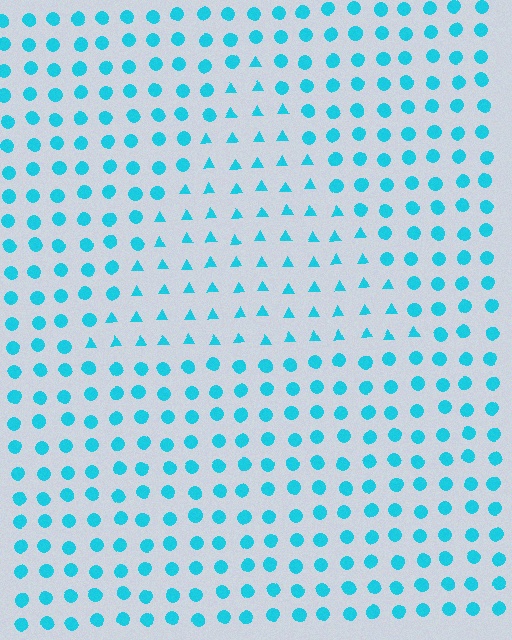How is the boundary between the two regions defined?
The boundary is defined by a change in element shape: triangles inside vs. circles outside. All elements share the same color and spacing.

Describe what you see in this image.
The image is filled with small cyan elements arranged in a uniform grid. A triangle-shaped region contains triangles, while the surrounding area contains circles. The boundary is defined purely by the change in element shape.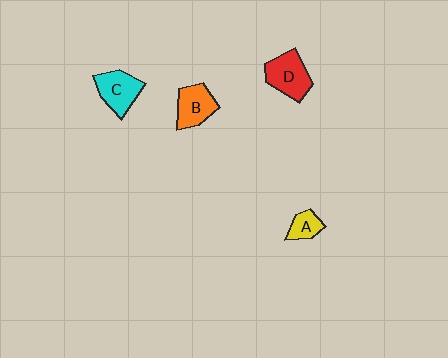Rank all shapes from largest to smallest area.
From largest to smallest: D (red), C (cyan), B (orange), A (yellow).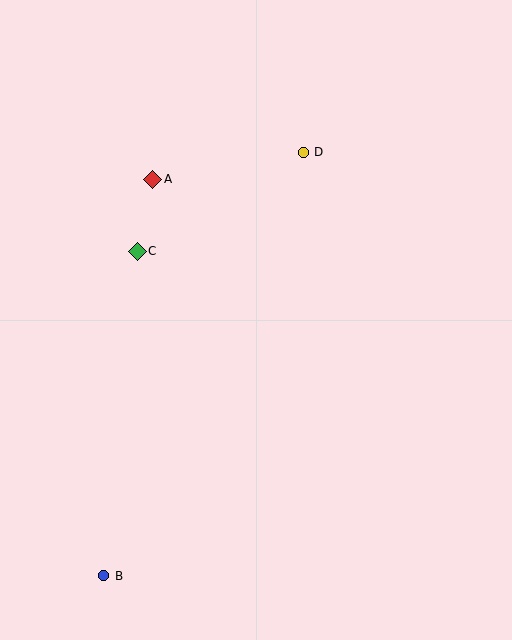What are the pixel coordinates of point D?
Point D is at (303, 152).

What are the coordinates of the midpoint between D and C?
The midpoint between D and C is at (220, 202).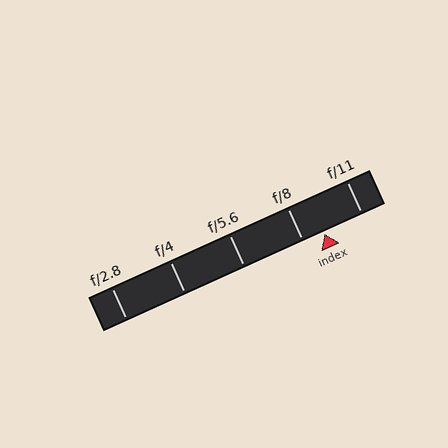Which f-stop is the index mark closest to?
The index mark is closest to f/8.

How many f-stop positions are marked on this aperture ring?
There are 5 f-stop positions marked.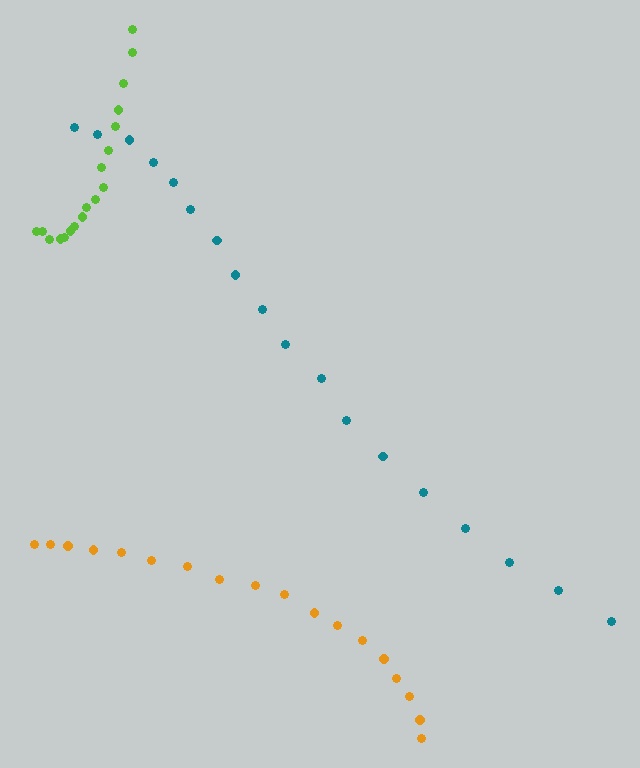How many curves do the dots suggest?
There are 3 distinct paths.